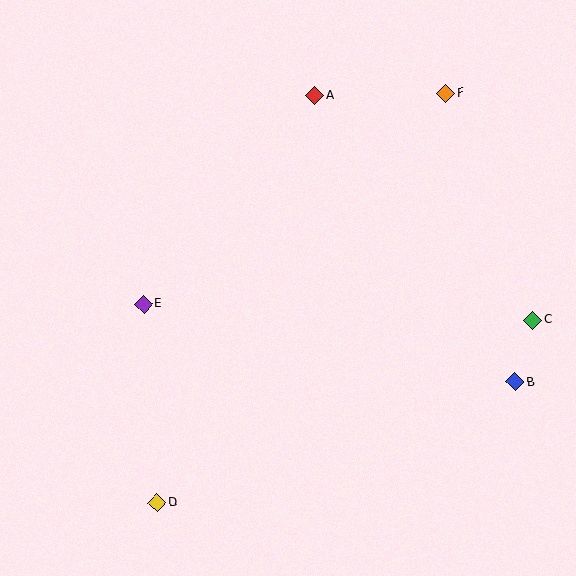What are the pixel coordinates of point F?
Point F is at (446, 93).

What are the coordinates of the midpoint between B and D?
The midpoint between B and D is at (336, 442).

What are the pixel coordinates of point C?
Point C is at (533, 320).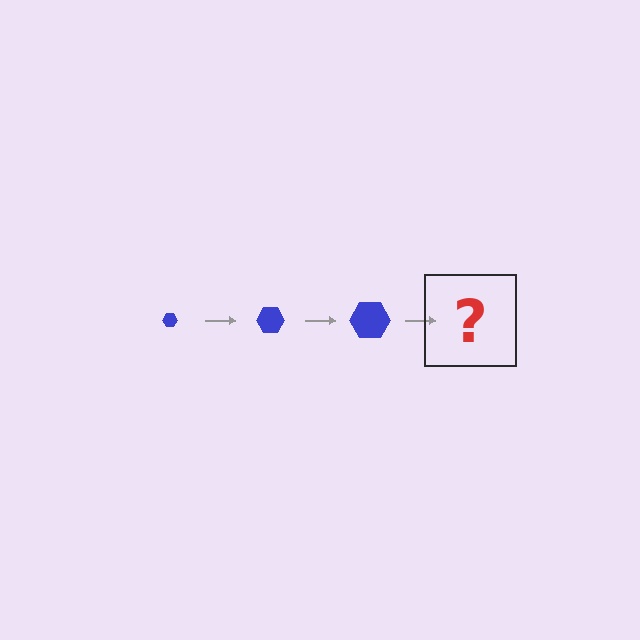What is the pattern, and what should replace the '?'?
The pattern is that the hexagon gets progressively larger each step. The '?' should be a blue hexagon, larger than the previous one.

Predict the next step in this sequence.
The next step is a blue hexagon, larger than the previous one.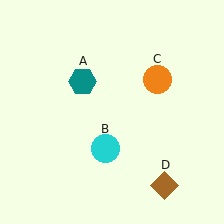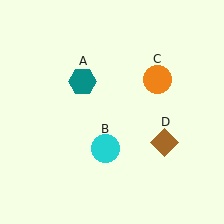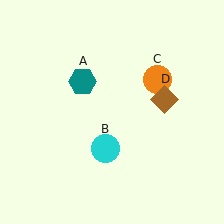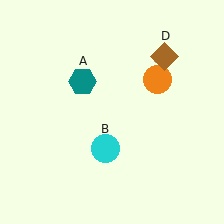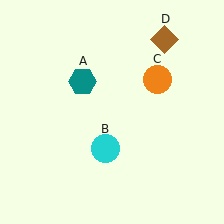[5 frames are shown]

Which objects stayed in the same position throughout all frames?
Teal hexagon (object A) and cyan circle (object B) and orange circle (object C) remained stationary.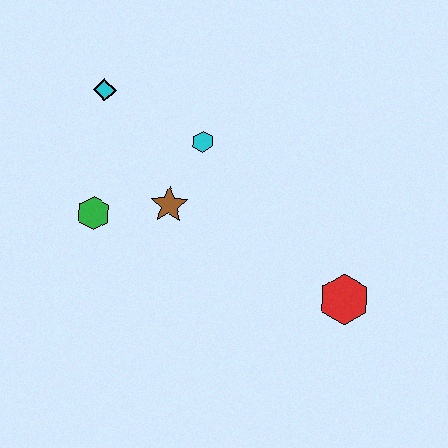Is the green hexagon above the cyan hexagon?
No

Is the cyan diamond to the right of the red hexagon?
No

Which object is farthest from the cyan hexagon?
The red hexagon is farthest from the cyan hexagon.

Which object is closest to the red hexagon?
The brown star is closest to the red hexagon.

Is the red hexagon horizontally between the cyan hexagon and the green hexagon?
No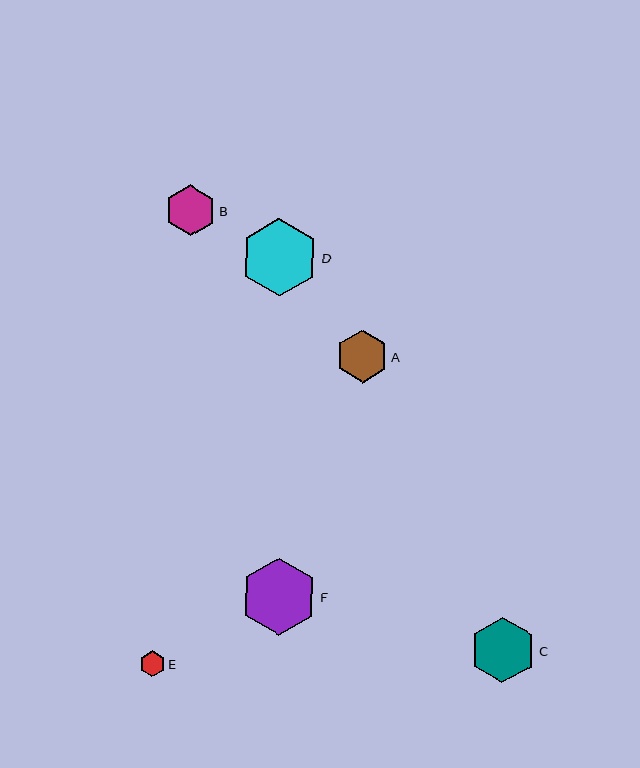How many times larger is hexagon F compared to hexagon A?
Hexagon F is approximately 1.5 times the size of hexagon A.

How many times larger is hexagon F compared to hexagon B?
Hexagon F is approximately 1.5 times the size of hexagon B.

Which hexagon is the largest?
Hexagon D is the largest with a size of approximately 78 pixels.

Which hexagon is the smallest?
Hexagon E is the smallest with a size of approximately 26 pixels.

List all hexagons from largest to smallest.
From largest to smallest: D, F, C, A, B, E.